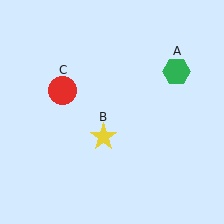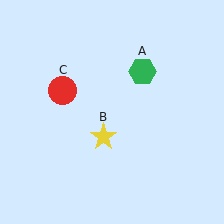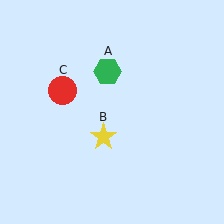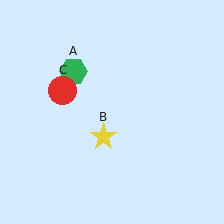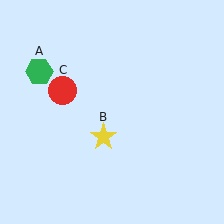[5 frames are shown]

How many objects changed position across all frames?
1 object changed position: green hexagon (object A).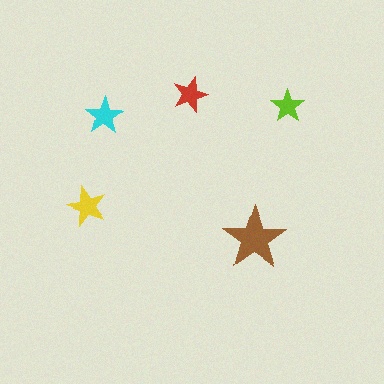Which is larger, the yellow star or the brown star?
The brown one.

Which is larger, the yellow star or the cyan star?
The yellow one.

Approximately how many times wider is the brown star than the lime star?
About 2 times wider.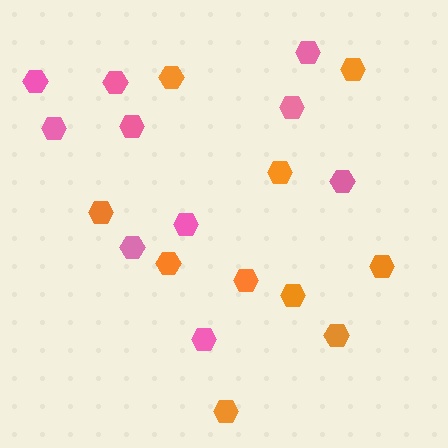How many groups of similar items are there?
There are 2 groups: one group of orange hexagons (10) and one group of pink hexagons (10).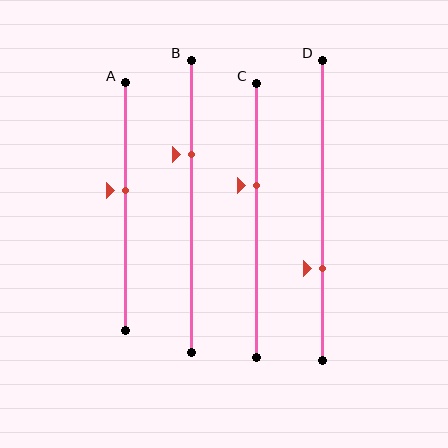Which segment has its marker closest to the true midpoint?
Segment A has its marker closest to the true midpoint.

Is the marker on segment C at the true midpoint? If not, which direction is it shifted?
No, the marker on segment C is shifted upward by about 13% of the segment length.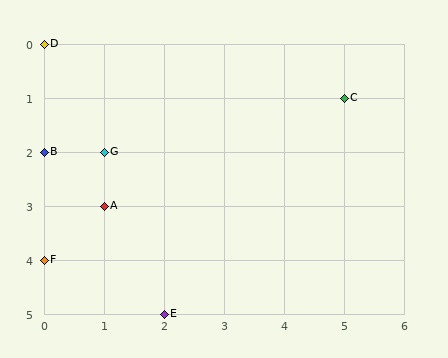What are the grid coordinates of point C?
Point C is at grid coordinates (5, 1).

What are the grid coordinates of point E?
Point E is at grid coordinates (2, 5).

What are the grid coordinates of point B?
Point B is at grid coordinates (0, 2).